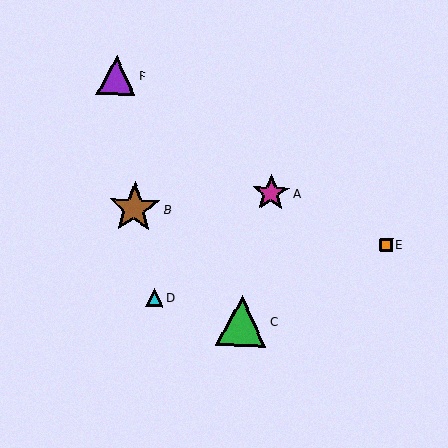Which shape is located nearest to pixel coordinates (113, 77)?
The purple triangle (labeled F) at (117, 76) is nearest to that location.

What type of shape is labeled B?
Shape B is a brown star.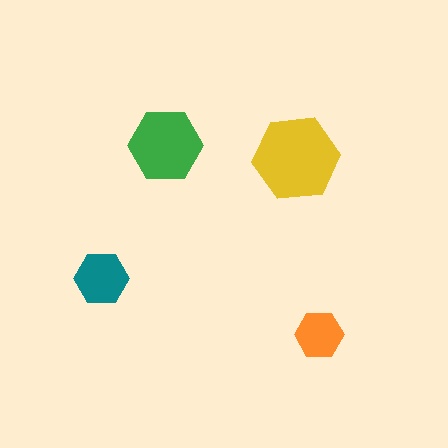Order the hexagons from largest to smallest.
the yellow one, the green one, the teal one, the orange one.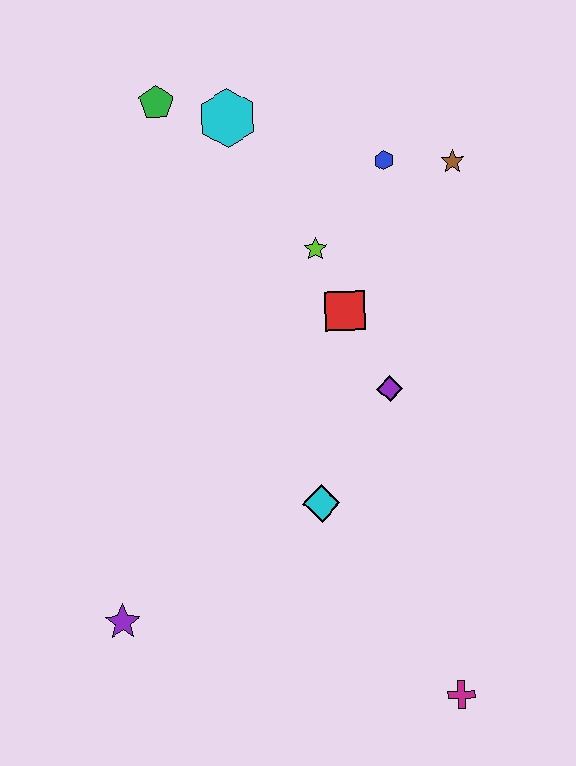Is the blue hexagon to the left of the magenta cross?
Yes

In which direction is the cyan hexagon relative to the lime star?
The cyan hexagon is above the lime star.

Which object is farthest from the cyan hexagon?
The magenta cross is farthest from the cyan hexagon.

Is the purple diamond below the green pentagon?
Yes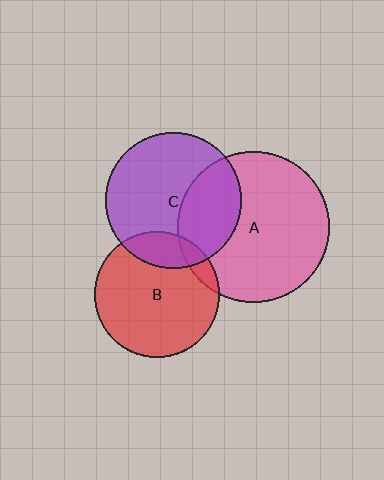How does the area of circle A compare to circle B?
Approximately 1.5 times.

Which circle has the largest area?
Circle A (pink).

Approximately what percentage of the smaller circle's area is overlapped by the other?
Approximately 10%.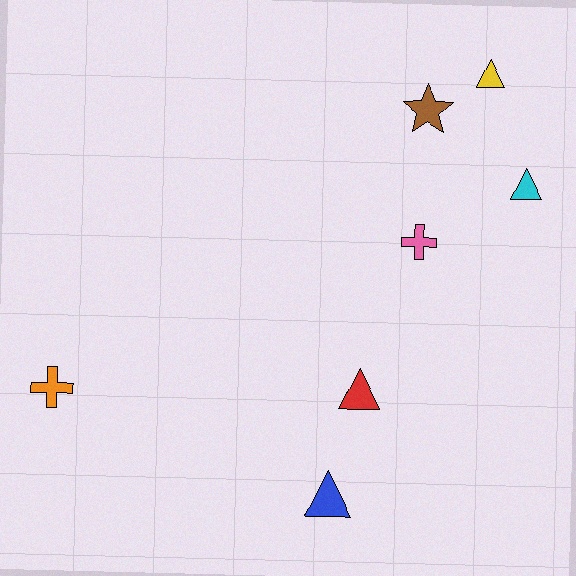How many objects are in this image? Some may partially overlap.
There are 7 objects.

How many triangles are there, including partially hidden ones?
There are 4 triangles.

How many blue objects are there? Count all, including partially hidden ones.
There is 1 blue object.